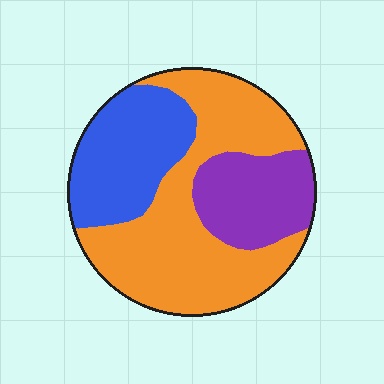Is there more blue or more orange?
Orange.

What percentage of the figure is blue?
Blue covers 26% of the figure.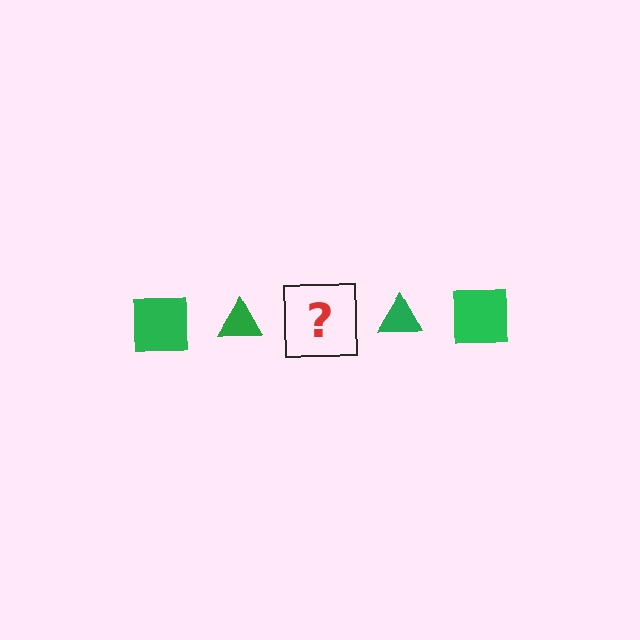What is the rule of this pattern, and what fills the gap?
The rule is that the pattern cycles through square, triangle shapes in green. The gap should be filled with a green square.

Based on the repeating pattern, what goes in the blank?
The blank should be a green square.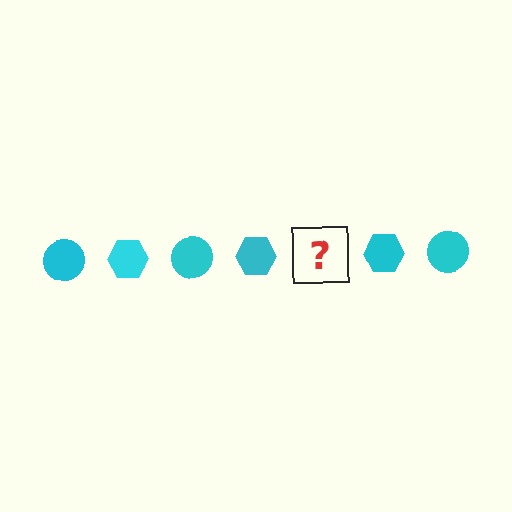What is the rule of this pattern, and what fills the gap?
The rule is that the pattern cycles through circle, hexagon shapes in cyan. The gap should be filled with a cyan circle.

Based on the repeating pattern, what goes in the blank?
The blank should be a cyan circle.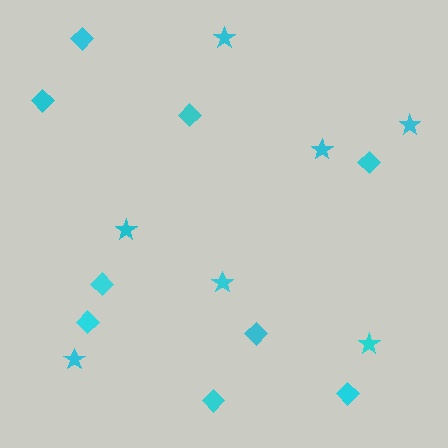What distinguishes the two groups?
There are 2 groups: one group of stars (7) and one group of diamonds (9).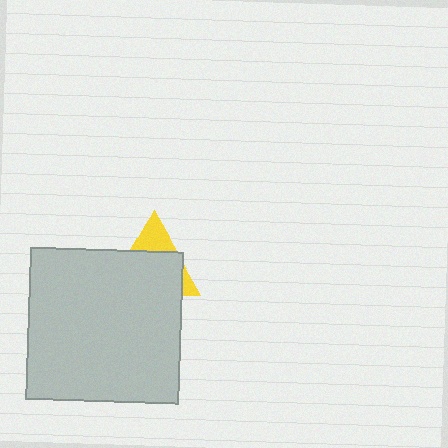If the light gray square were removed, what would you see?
You would see the complete yellow triangle.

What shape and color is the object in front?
The object in front is a light gray square.